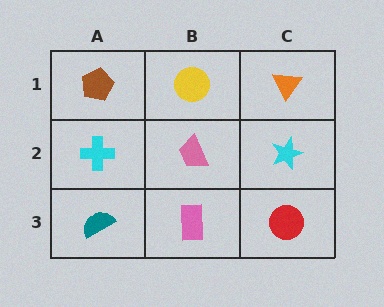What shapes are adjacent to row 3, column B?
A pink trapezoid (row 2, column B), a teal semicircle (row 3, column A), a red circle (row 3, column C).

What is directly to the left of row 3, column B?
A teal semicircle.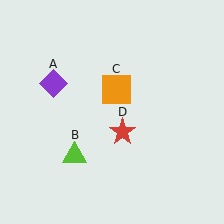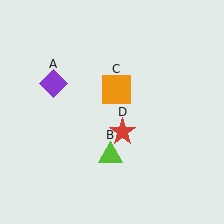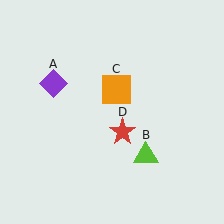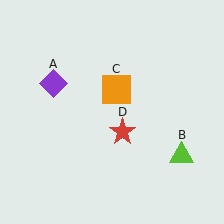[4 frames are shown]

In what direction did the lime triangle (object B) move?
The lime triangle (object B) moved right.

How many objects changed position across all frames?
1 object changed position: lime triangle (object B).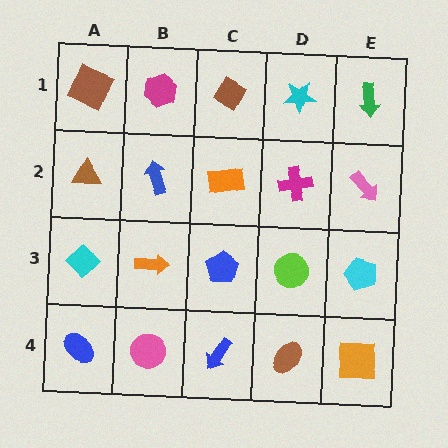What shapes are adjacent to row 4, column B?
An orange arrow (row 3, column B), a blue ellipse (row 4, column A), a blue arrow (row 4, column C).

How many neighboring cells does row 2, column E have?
3.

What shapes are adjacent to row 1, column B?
A blue arrow (row 2, column B), a brown square (row 1, column A), a brown diamond (row 1, column C).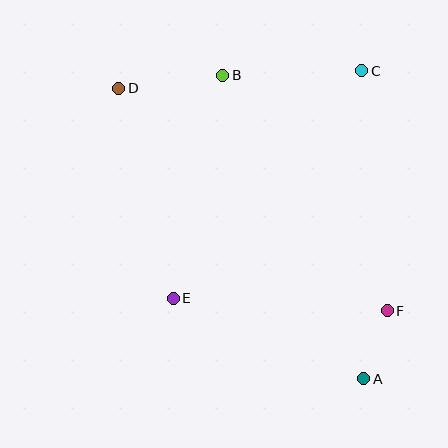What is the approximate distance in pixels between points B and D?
The distance between B and D is approximately 105 pixels.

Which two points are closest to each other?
Points A and F are closest to each other.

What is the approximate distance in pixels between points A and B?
The distance between A and B is approximately 335 pixels.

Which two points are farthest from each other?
Points A and D are farthest from each other.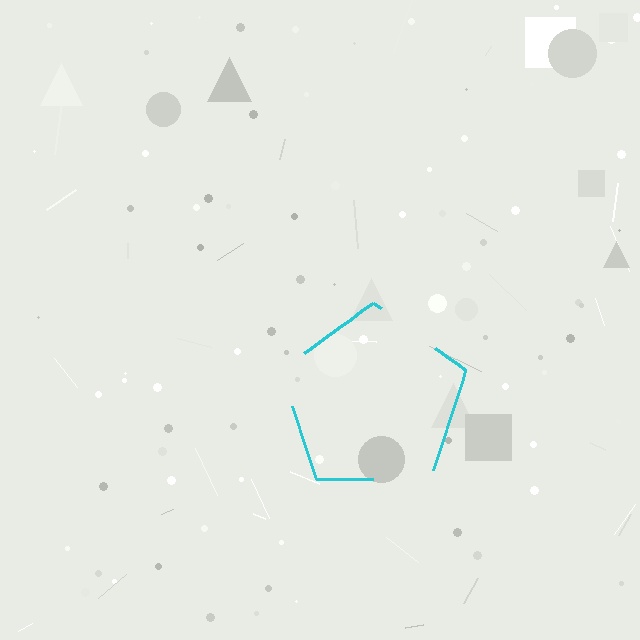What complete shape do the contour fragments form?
The contour fragments form a pentagon.